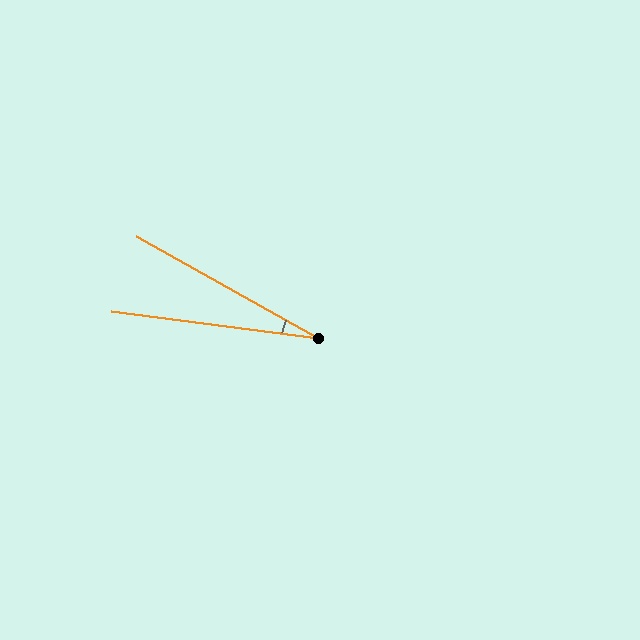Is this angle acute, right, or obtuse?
It is acute.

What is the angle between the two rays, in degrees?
Approximately 22 degrees.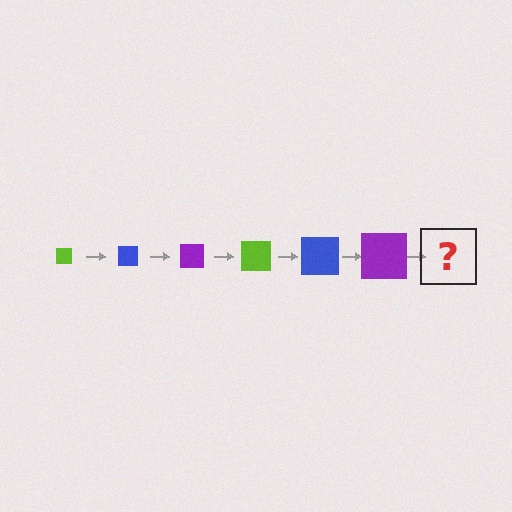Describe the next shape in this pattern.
It should be a lime square, larger than the previous one.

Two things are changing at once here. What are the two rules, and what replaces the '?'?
The two rules are that the square grows larger each step and the color cycles through lime, blue, and purple. The '?' should be a lime square, larger than the previous one.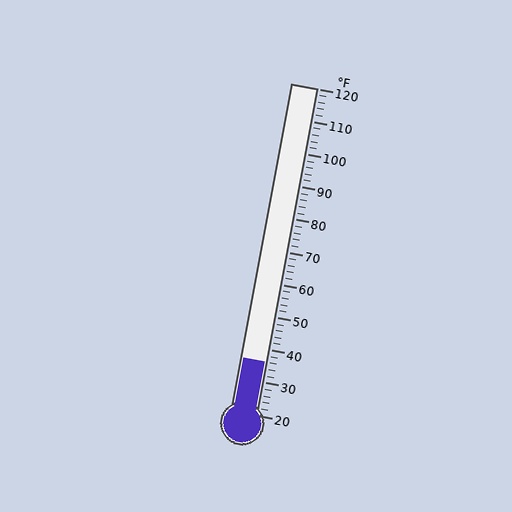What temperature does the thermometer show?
The thermometer shows approximately 36°F.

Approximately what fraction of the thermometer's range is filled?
The thermometer is filled to approximately 15% of its range.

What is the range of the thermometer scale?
The thermometer scale ranges from 20°F to 120°F.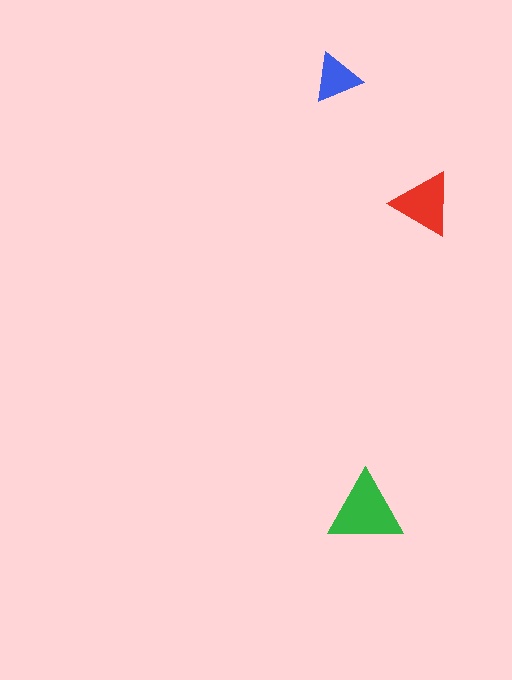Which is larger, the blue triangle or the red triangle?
The red one.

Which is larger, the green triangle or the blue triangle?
The green one.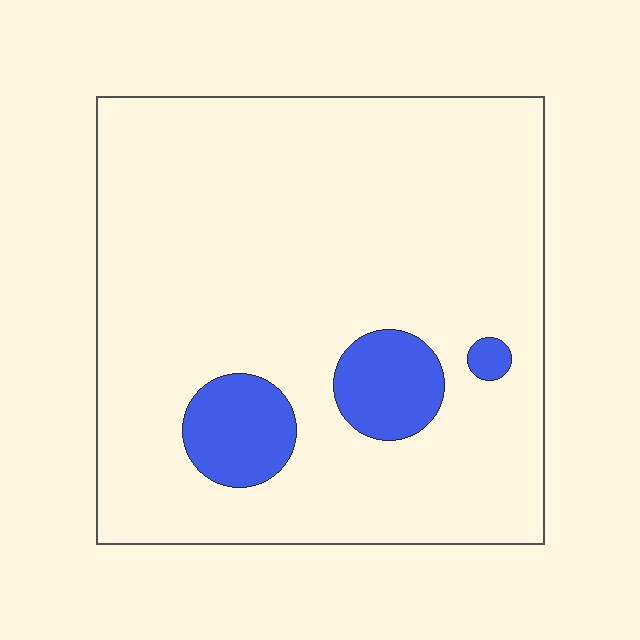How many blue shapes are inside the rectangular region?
3.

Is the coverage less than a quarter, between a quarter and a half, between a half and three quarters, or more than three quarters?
Less than a quarter.